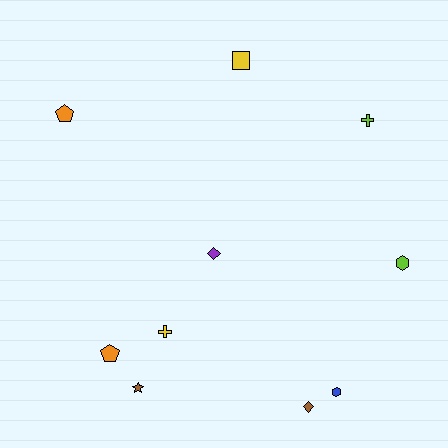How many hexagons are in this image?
There are 2 hexagons.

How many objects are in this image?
There are 10 objects.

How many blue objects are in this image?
There is 1 blue object.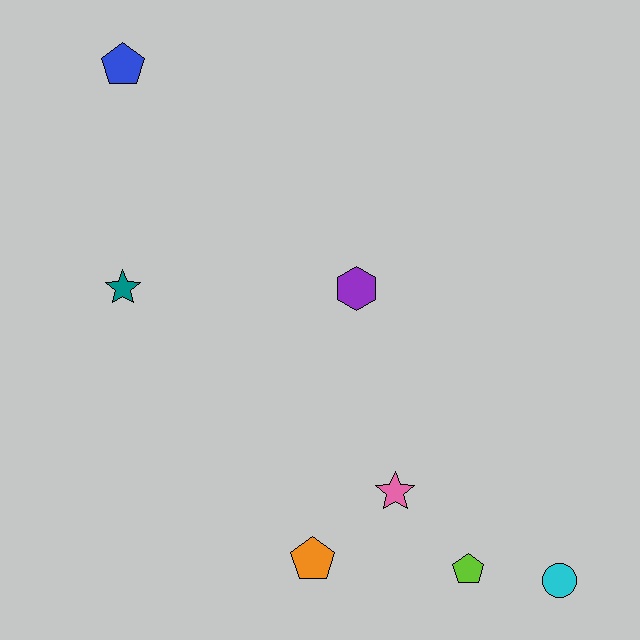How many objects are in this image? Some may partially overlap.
There are 7 objects.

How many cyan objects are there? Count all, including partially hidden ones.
There is 1 cyan object.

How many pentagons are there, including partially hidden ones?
There are 3 pentagons.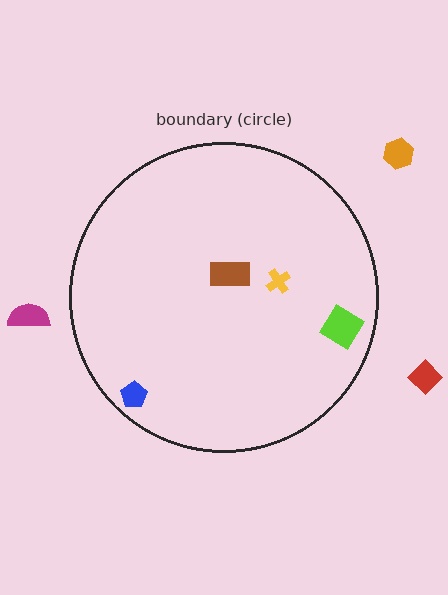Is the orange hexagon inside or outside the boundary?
Outside.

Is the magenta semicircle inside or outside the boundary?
Outside.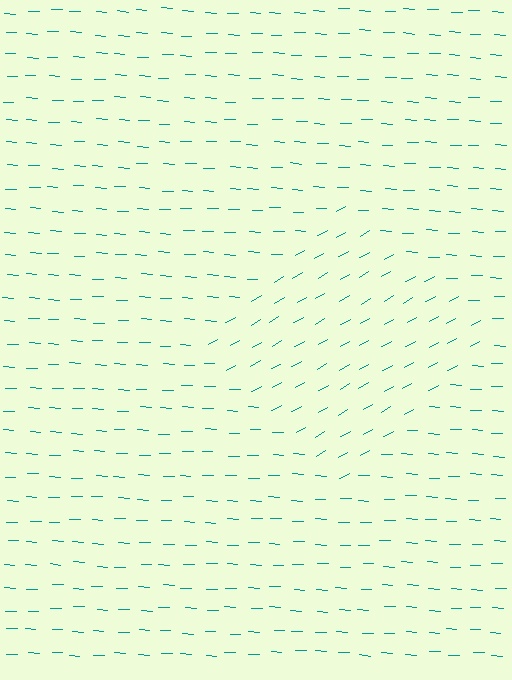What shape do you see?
I see a diamond.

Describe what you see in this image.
The image is filled with small teal line segments. A diamond region in the image has lines oriented differently from the surrounding lines, creating a visible texture boundary.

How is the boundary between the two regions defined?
The boundary is defined purely by a change in line orientation (approximately 33 degrees difference). All lines are the same color and thickness.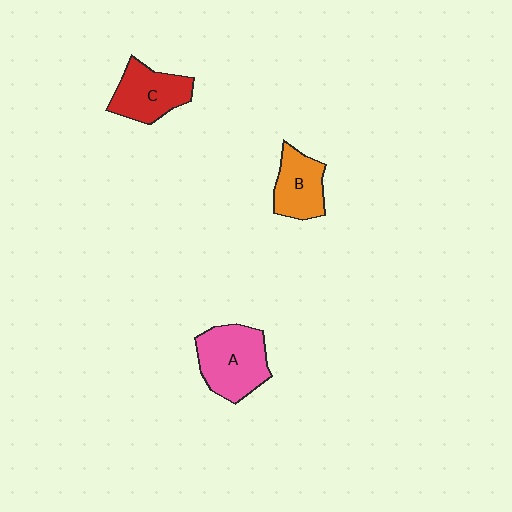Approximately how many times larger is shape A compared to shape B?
Approximately 1.4 times.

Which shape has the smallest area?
Shape B (orange).